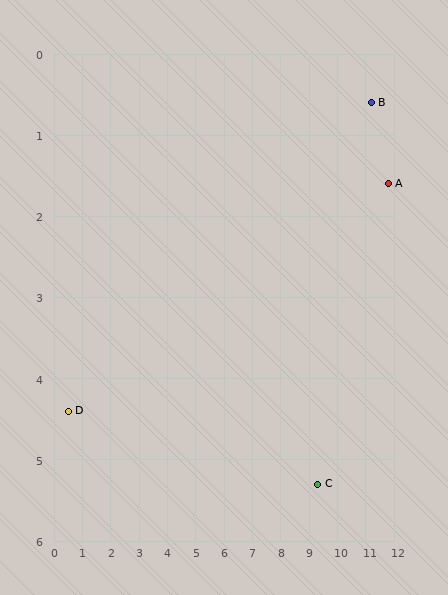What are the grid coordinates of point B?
Point B is at approximately (11.2, 0.6).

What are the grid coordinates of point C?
Point C is at approximately (9.3, 5.3).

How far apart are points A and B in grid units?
Points A and B are about 1.2 grid units apart.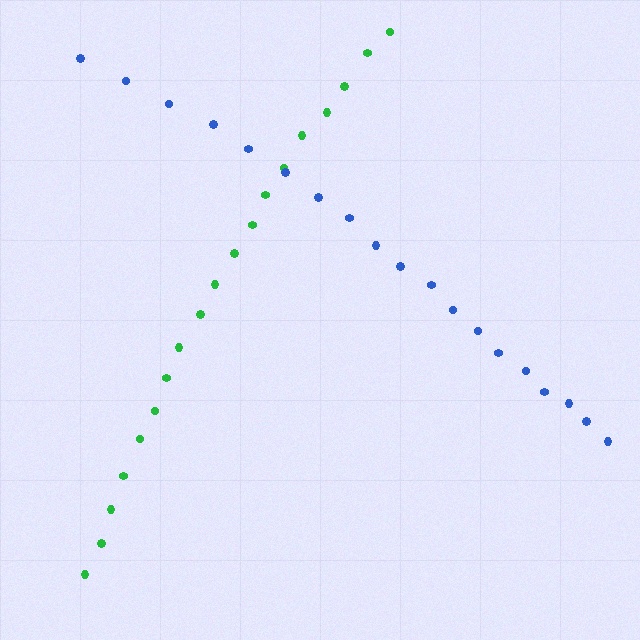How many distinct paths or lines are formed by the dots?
There are 2 distinct paths.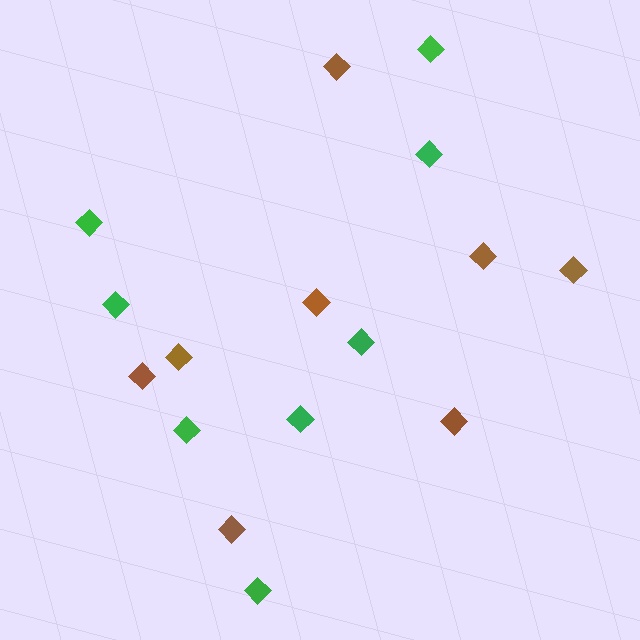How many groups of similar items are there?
There are 2 groups: one group of green diamonds (8) and one group of brown diamonds (8).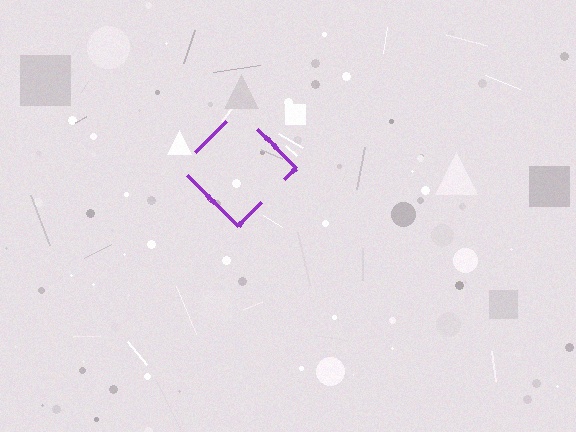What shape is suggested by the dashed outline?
The dashed outline suggests a diamond.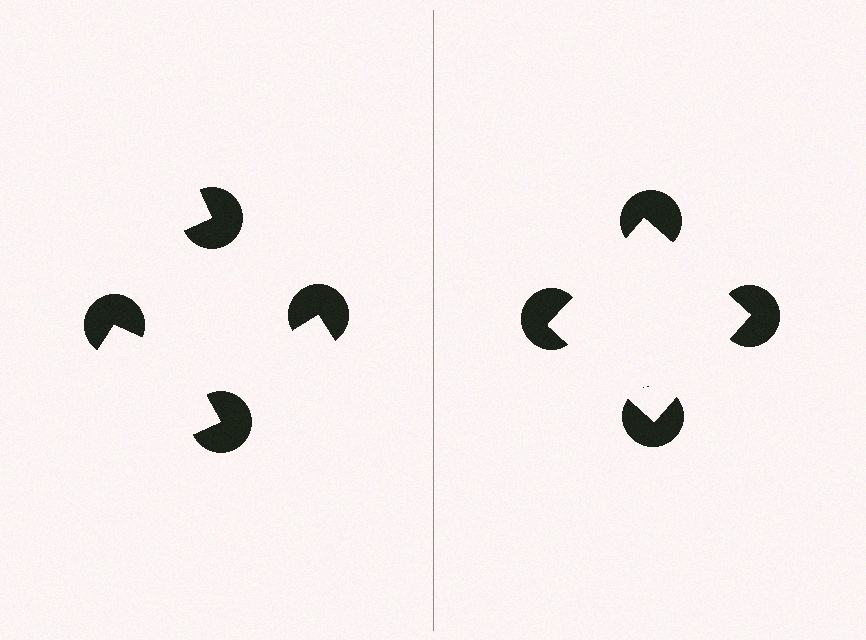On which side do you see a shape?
An illusory square appears on the right side. On the left side the wedge cuts are rotated, so no coherent shape forms.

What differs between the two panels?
The pac-man discs are positioned identically on both sides; only the wedge orientations differ. On the right they align to a square; on the left they are misaligned.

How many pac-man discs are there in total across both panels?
8 — 4 on each side.